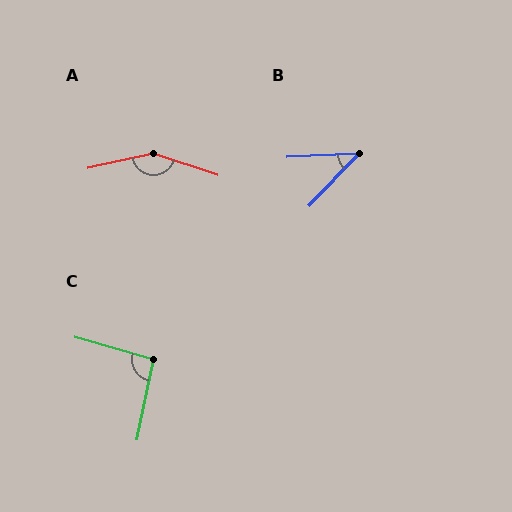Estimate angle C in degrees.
Approximately 94 degrees.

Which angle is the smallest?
B, at approximately 43 degrees.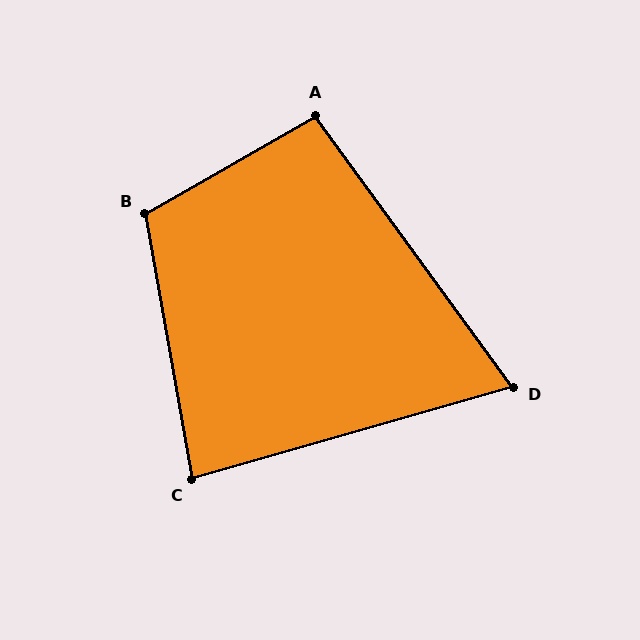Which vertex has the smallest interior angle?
D, at approximately 70 degrees.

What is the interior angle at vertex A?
Approximately 96 degrees (obtuse).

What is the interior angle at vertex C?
Approximately 84 degrees (acute).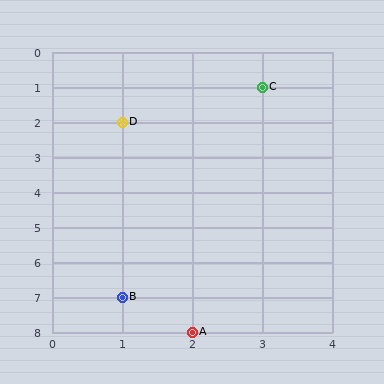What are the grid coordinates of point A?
Point A is at grid coordinates (2, 8).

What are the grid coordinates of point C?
Point C is at grid coordinates (3, 1).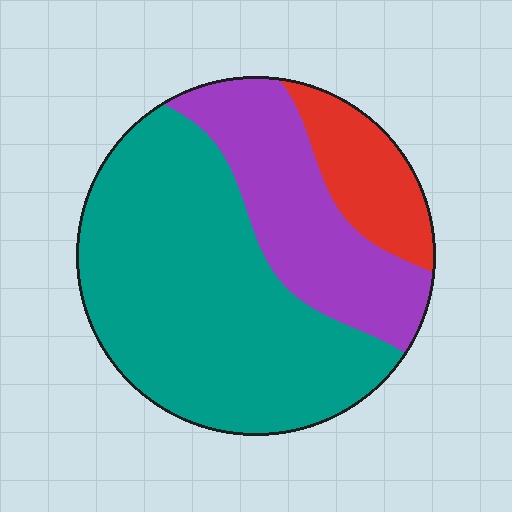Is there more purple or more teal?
Teal.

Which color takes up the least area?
Red, at roughly 15%.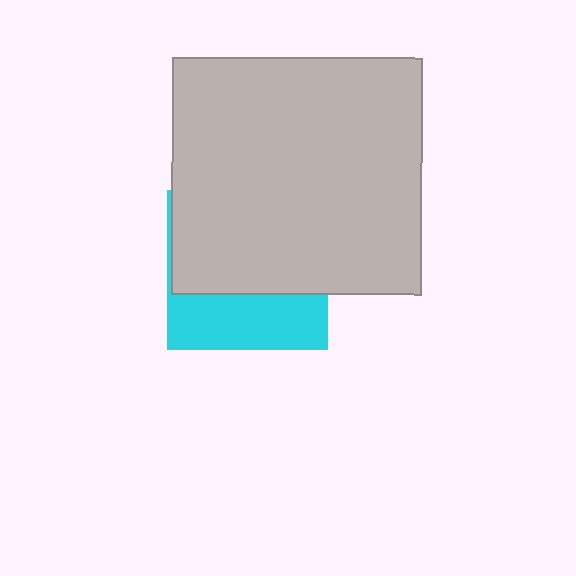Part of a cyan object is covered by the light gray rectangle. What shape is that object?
It is a square.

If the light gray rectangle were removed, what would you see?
You would see the complete cyan square.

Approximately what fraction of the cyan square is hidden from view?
Roughly 65% of the cyan square is hidden behind the light gray rectangle.